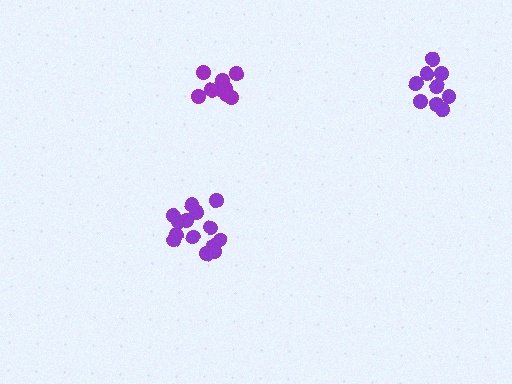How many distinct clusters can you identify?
There are 3 distinct clusters.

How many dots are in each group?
Group 1: 9 dots, Group 2: 14 dots, Group 3: 9 dots (32 total).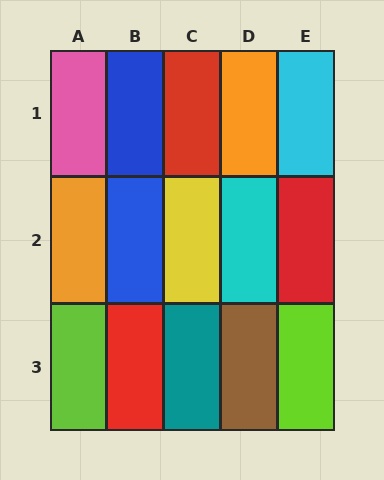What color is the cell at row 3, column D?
Brown.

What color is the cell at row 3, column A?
Lime.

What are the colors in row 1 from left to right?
Pink, blue, red, orange, cyan.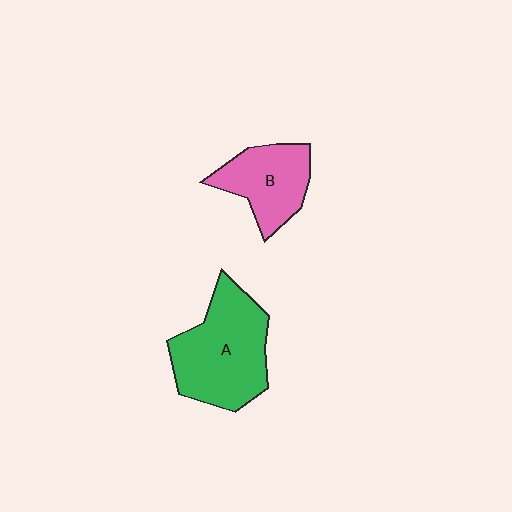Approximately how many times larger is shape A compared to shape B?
Approximately 1.6 times.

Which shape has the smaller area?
Shape B (pink).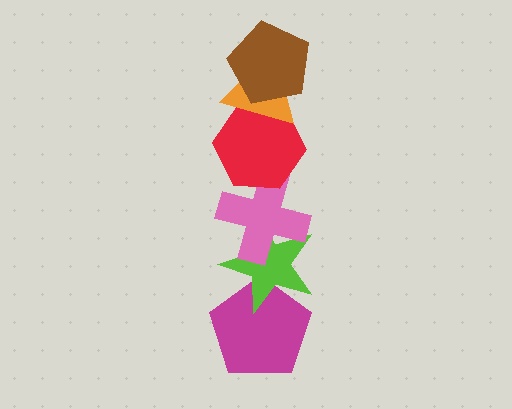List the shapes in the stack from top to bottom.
From top to bottom: the brown pentagon, the orange triangle, the red hexagon, the pink cross, the lime star, the magenta pentagon.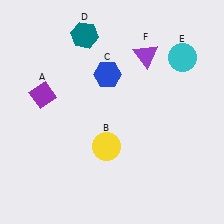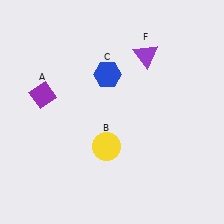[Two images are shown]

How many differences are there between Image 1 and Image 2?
There are 2 differences between the two images.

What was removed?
The teal hexagon (D), the cyan circle (E) were removed in Image 2.